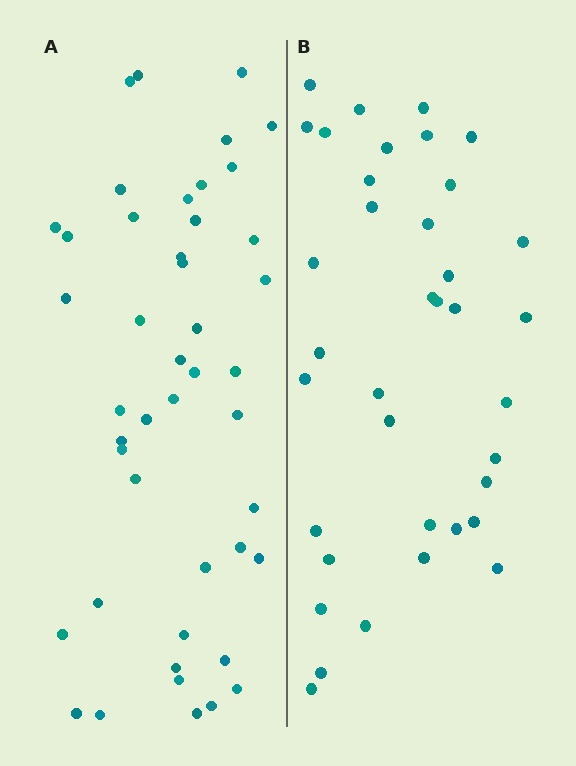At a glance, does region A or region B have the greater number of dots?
Region A (the left region) has more dots.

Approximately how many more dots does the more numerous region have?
Region A has roughly 8 or so more dots than region B.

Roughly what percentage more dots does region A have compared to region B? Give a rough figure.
About 20% more.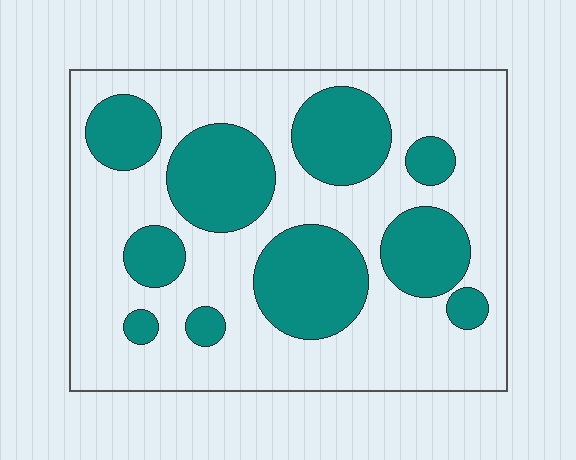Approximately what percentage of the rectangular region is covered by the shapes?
Approximately 35%.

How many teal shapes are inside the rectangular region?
10.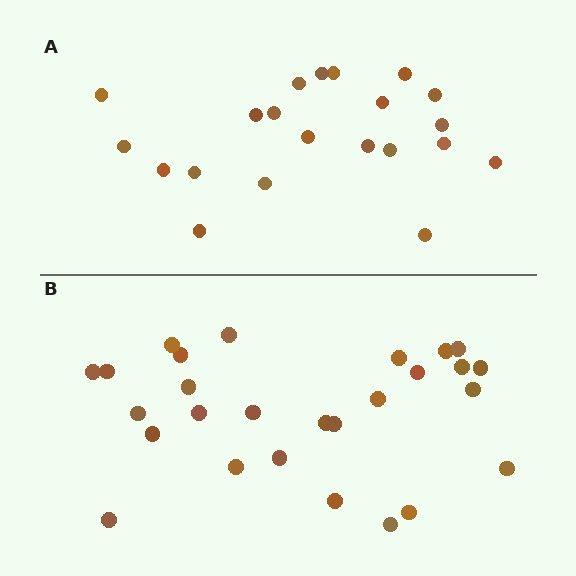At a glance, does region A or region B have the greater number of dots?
Region B (the bottom region) has more dots.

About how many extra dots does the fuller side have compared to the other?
Region B has about 6 more dots than region A.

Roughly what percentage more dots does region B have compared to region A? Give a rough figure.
About 30% more.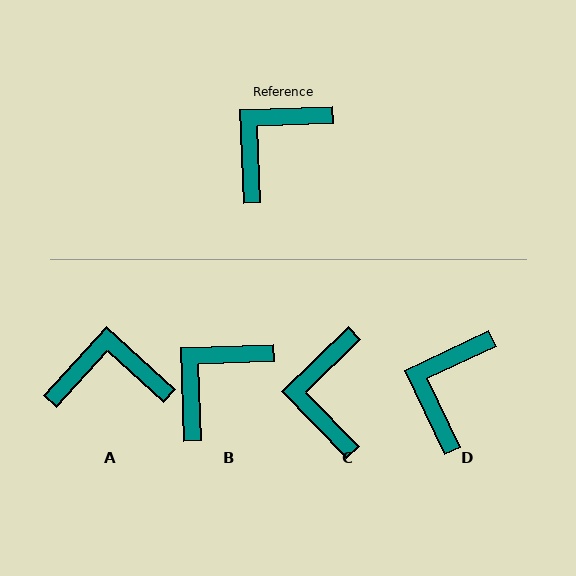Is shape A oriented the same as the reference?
No, it is off by about 44 degrees.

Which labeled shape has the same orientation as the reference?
B.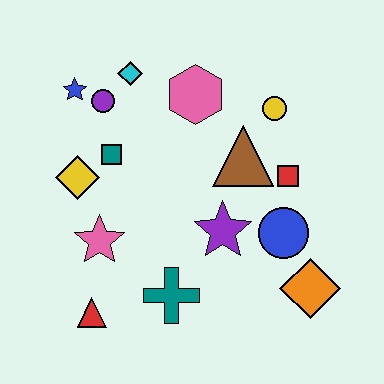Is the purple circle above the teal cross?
Yes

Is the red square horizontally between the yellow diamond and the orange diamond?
Yes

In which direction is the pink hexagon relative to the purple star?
The pink hexagon is above the purple star.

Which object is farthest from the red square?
The red triangle is farthest from the red square.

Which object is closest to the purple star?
The blue circle is closest to the purple star.